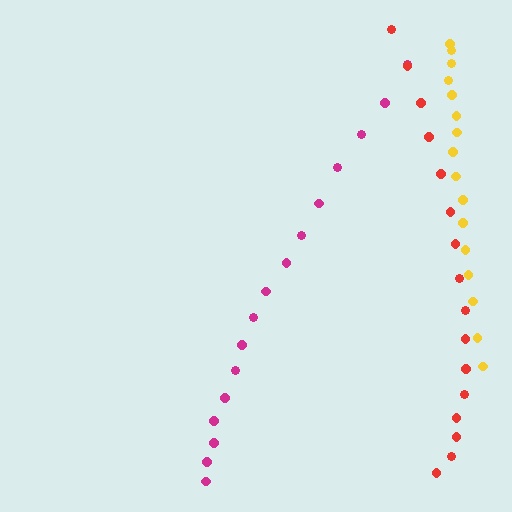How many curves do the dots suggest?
There are 3 distinct paths.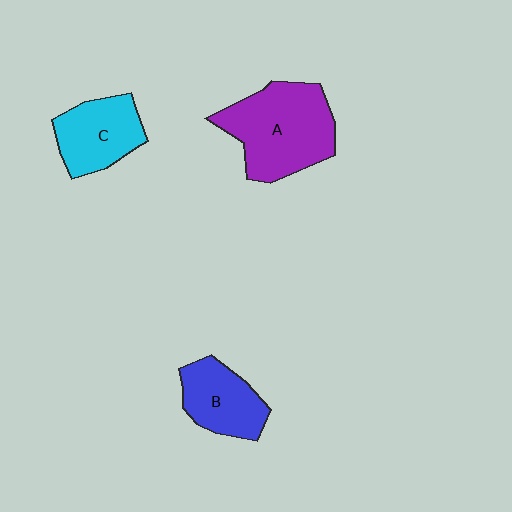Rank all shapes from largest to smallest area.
From largest to smallest: A (purple), C (cyan), B (blue).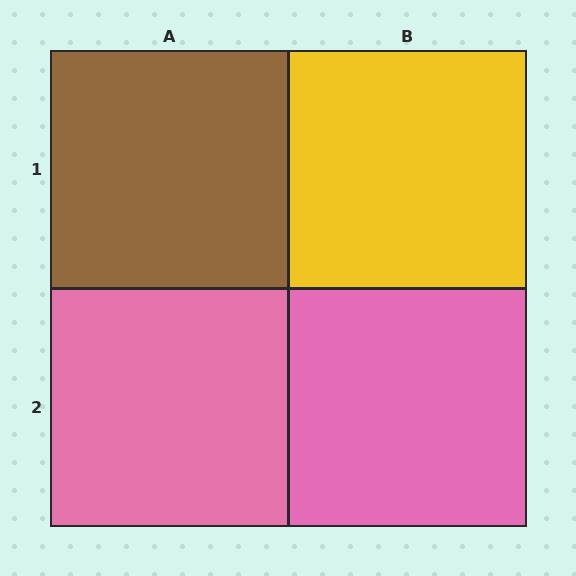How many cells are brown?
1 cell is brown.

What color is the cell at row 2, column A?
Pink.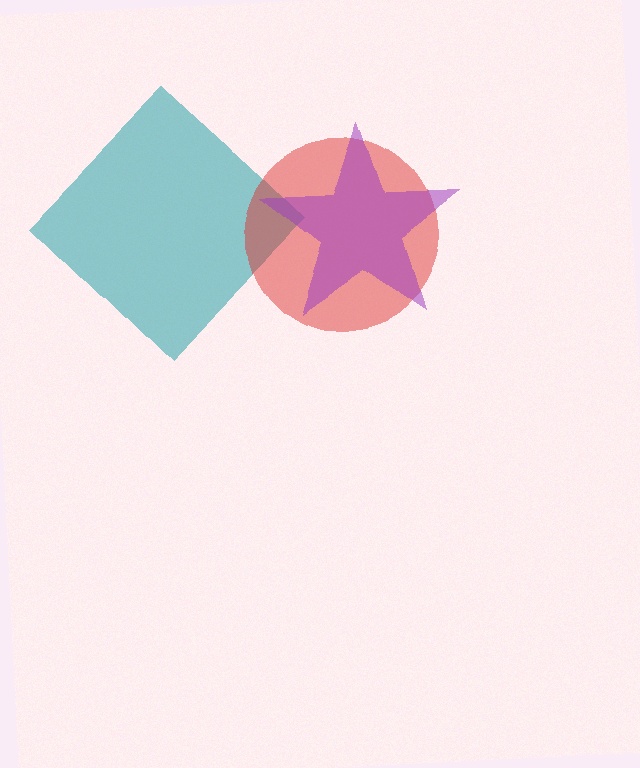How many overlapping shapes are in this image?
There are 3 overlapping shapes in the image.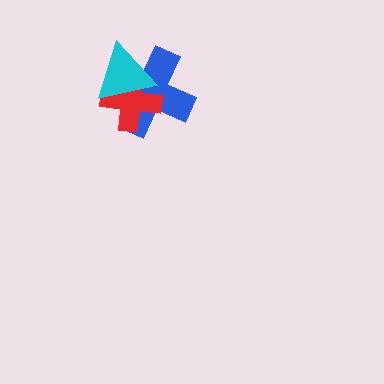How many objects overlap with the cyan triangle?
2 objects overlap with the cyan triangle.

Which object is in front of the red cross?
The cyan triangle is in front of the red cross.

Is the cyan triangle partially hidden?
No, no other shape covers it.